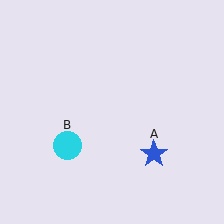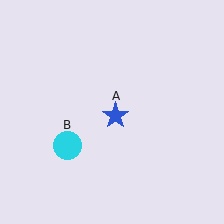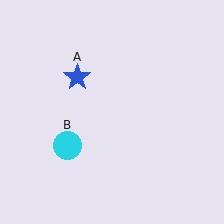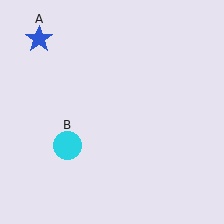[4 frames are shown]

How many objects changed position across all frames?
1 object changed position: blue star (object A).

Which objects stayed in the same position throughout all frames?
Cyan circle (object B) remained stationary.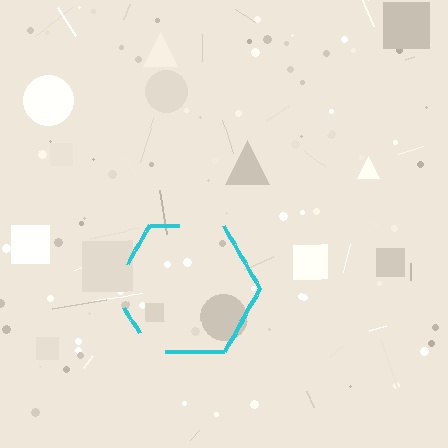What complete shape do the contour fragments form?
The contour fragments form a hexagon.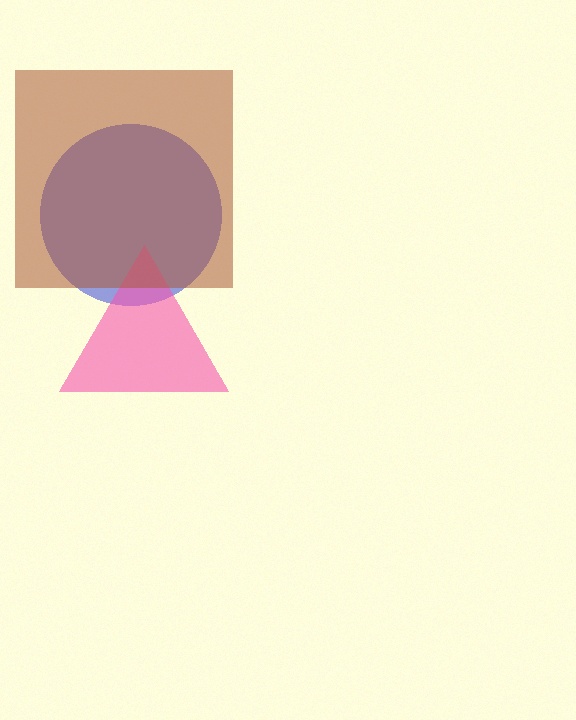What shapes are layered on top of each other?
The layered shapes are: a blue circle, a pink triangle, a brown square.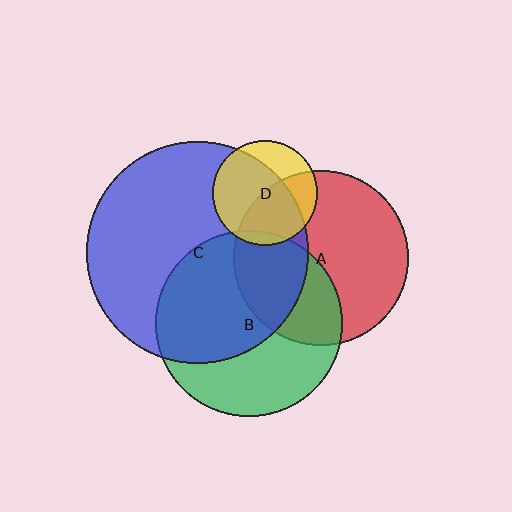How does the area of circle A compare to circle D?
Approximately 2.8 times.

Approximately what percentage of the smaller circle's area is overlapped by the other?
Approximately 35%.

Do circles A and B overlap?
Yes.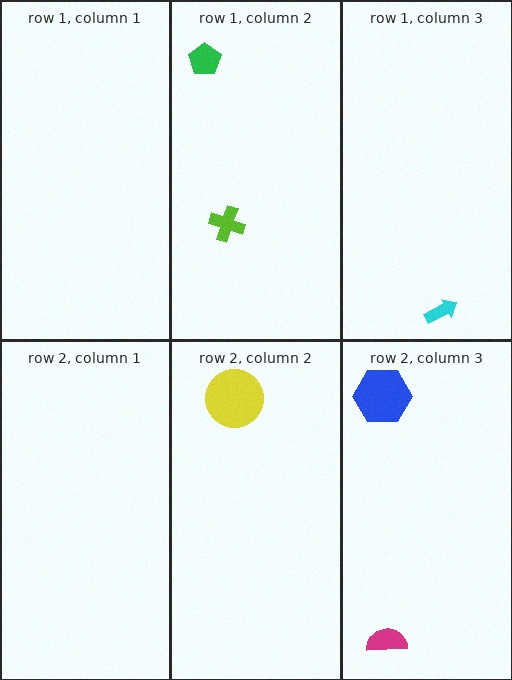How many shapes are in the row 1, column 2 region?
2.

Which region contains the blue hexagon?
The row 2, column 3 region.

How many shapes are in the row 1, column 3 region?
1.